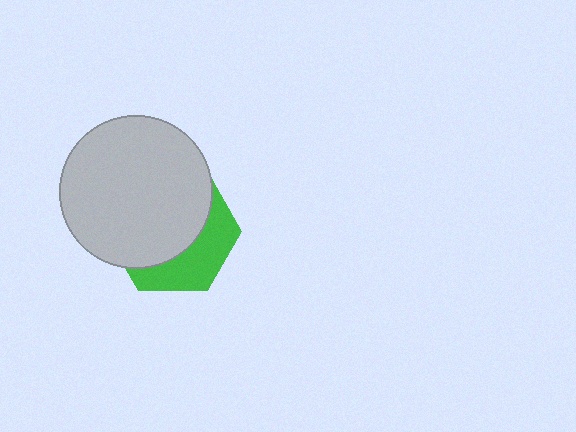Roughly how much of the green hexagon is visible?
A small part of it is visible (roughly 36%).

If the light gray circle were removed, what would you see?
You would see the complete green hexagon.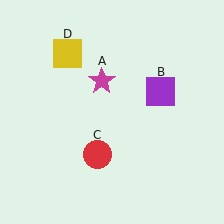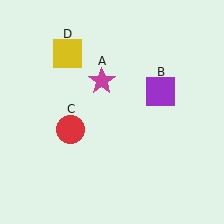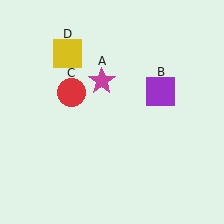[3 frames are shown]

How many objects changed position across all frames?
1 object changed position: red circle (object C).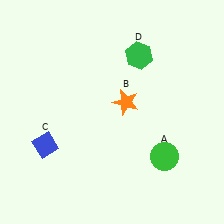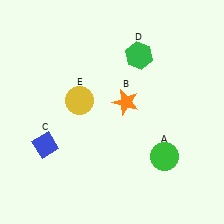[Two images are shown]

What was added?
A yellow circle (E) was added in Image 2.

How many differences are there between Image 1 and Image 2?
There is 1 difference between the two images.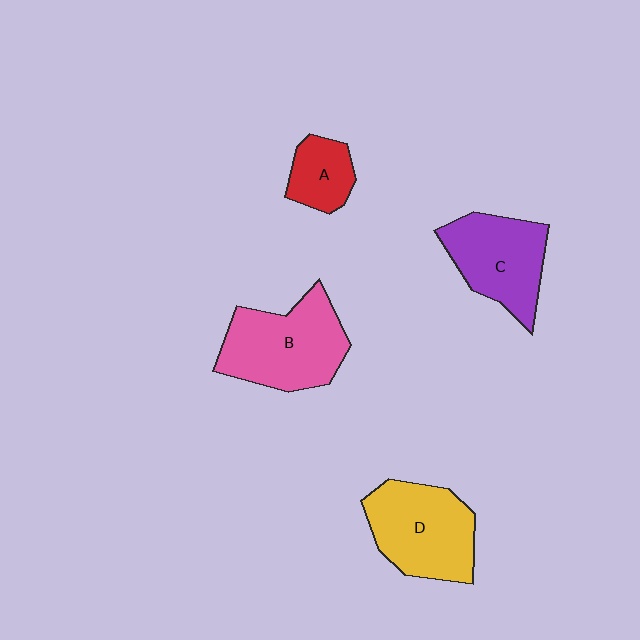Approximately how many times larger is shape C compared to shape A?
Approximately 2.0 times.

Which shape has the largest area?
Shape B (pink).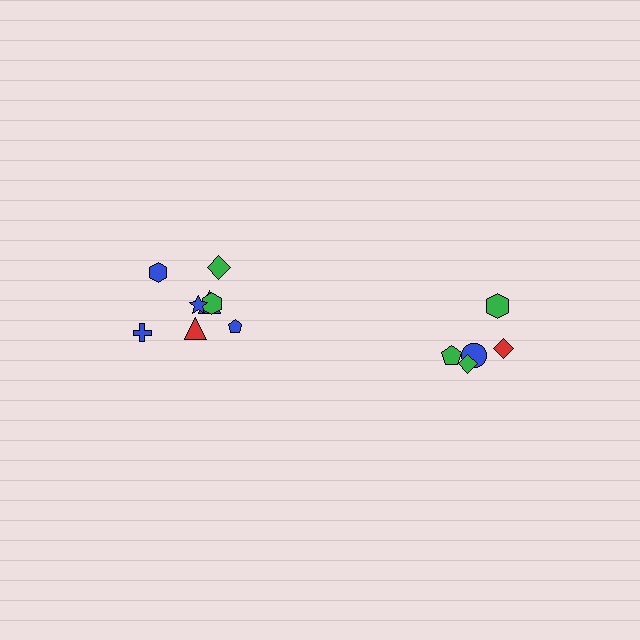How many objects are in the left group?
There are 8 objects.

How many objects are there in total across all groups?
There are 13 objects.